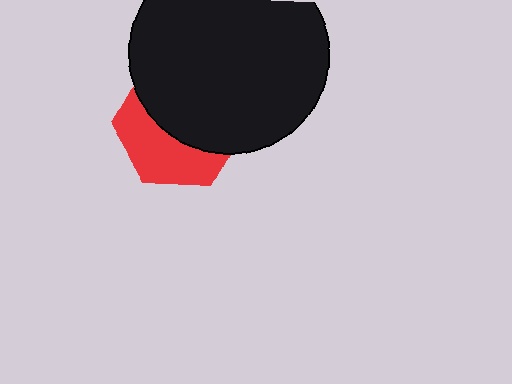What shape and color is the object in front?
The object in front is a black circle.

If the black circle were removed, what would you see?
You would see the complete red hexagon.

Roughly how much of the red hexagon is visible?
A small part of it is visible (roughly 42%).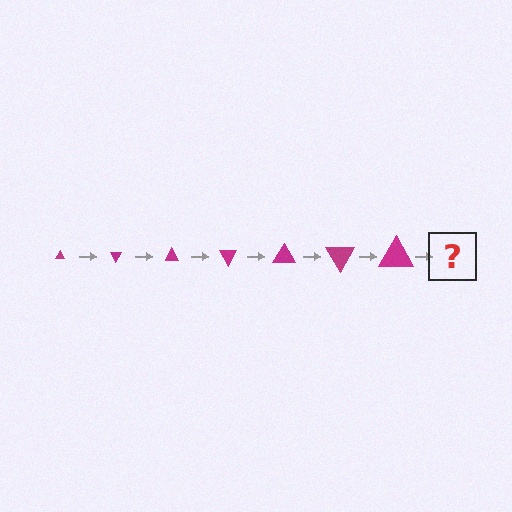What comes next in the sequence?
The next element should be a triangle, larger than the previous one and rotated 420 degrees from the start.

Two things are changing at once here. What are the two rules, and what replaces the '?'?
The two rules are that the triangle grows larger each step and it rotates 60 degrees each step. The '?' should be a triangle, larger than the previous one and rotated 420 degrees from the start.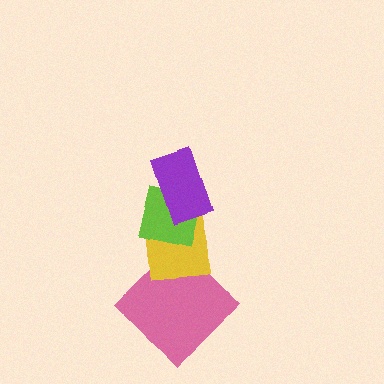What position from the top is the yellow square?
The yellow square is 3rd from the top.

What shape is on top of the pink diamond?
The yellow square is on top of the pink diamond.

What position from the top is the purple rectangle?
The purple rectangle is 1st from the top.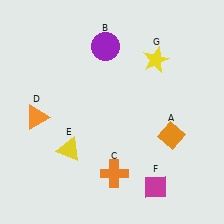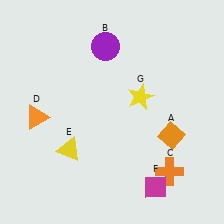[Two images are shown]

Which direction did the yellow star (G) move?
The yellow star (G) moved down.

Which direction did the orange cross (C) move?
The orange cross (C) moved right.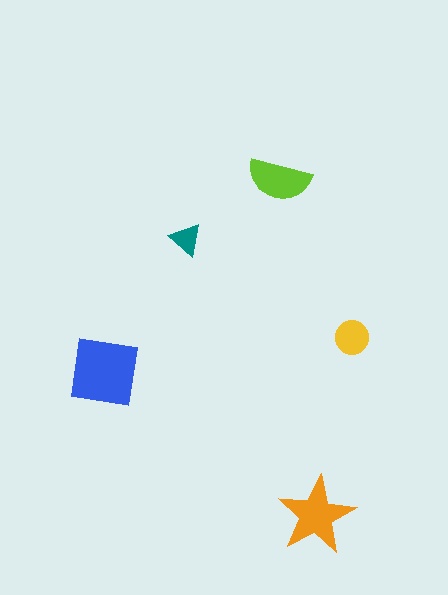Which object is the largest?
The blue square.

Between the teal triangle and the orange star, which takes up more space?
The orange star.